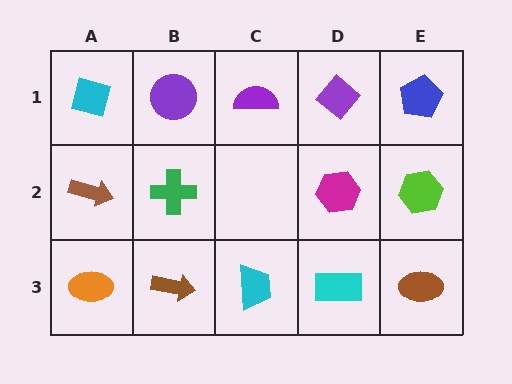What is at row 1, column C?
A purple semicircle.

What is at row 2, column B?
A green cross.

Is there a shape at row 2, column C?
No, that cell is empty.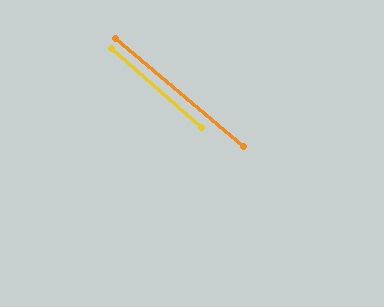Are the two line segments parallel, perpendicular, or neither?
Parallel — their directions differ by only 1.3°.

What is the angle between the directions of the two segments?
Approximately 1 degree.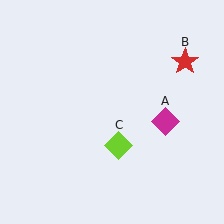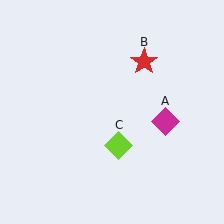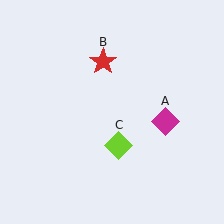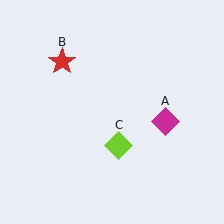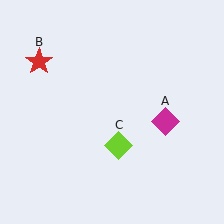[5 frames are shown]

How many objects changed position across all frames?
1 object changed position: red star (object B).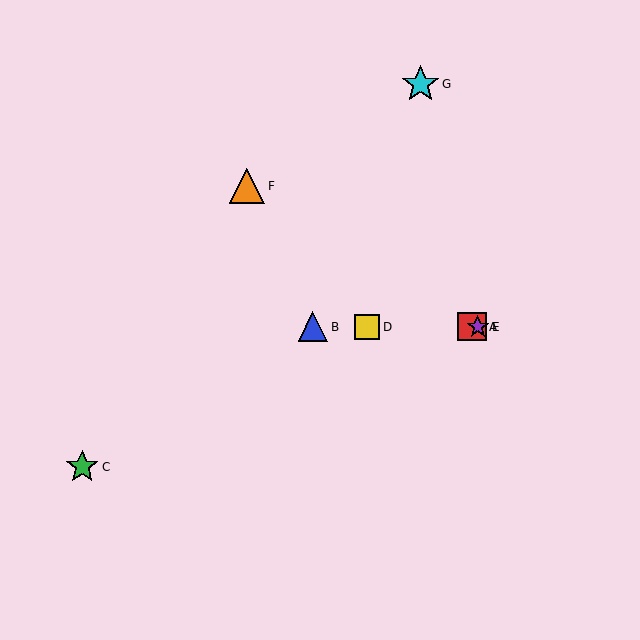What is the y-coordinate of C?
Object C is at y≈467.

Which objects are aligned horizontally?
Objects A, B, D, E are aligned horizontally.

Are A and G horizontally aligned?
No, A is at y≈327 and G is at y≈84.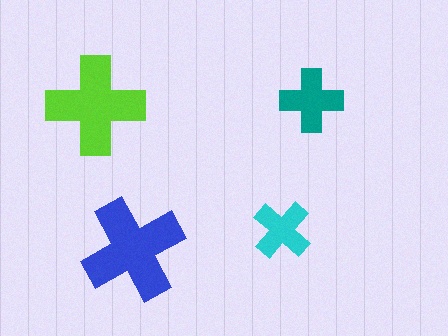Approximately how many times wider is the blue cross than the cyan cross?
About 1.5 times wider.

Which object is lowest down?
The blue cross is bottommost.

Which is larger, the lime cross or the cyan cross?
The lime one.